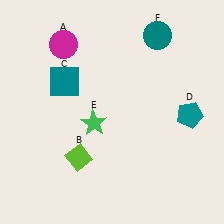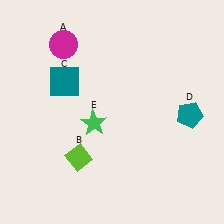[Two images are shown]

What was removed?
The teal circle (F) was removed in Image 2.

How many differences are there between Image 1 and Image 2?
There is 1 difference between the two images.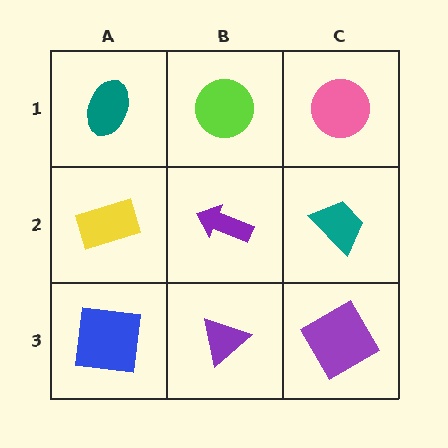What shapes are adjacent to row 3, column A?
A yellow rectangle (row 2, column A), a purple triangle (row 3, column B).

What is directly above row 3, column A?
A yellow rectangle.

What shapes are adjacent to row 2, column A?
A teal ellipse (row 1, column A), a blue square (row 3, column A), a purple arrow (row 2, column B).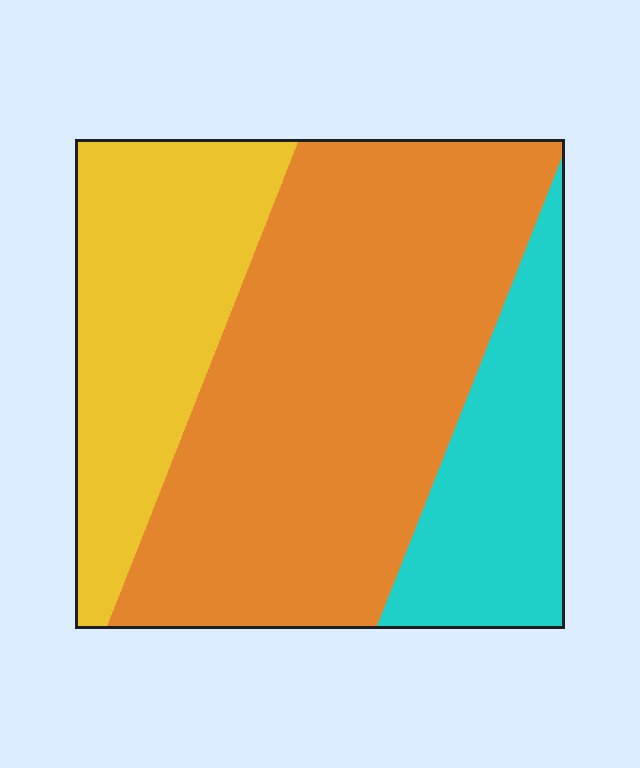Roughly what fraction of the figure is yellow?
Yellow takes up about one quarter (1/4) of the figure.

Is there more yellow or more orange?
Orange.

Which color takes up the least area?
Cyan, at roughly 20%.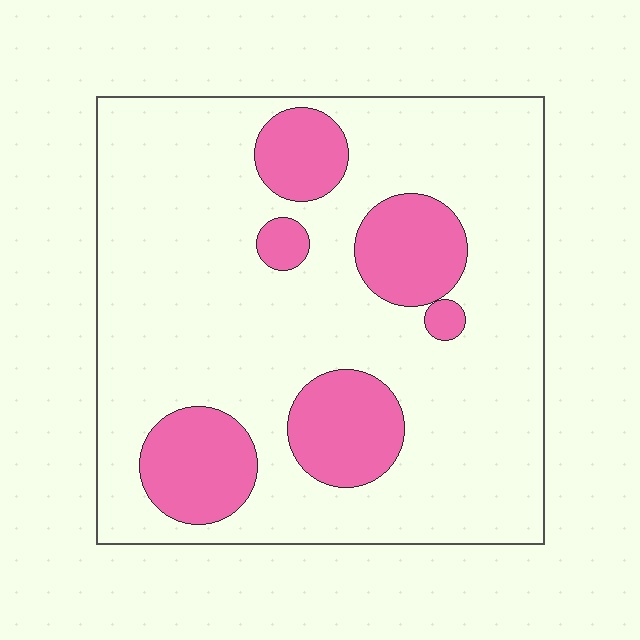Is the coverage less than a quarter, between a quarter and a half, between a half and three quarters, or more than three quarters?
Less than a quarter.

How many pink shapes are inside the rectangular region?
6.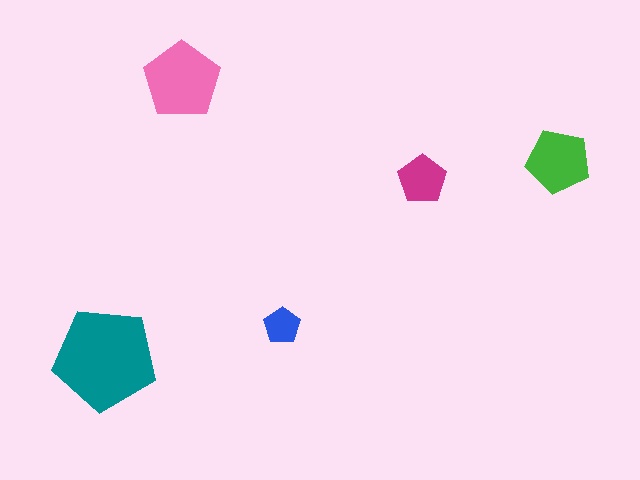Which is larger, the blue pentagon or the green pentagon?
The green one.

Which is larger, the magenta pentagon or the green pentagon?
The green one.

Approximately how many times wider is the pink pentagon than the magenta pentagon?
About 1.5 times wider.